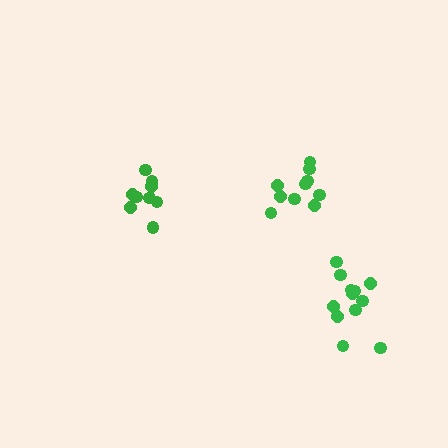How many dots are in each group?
Group 1: 9 dots, Group 2: 12 dots, Group 3: 10 dots (31 total).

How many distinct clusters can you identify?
There are 3 distinct clusters.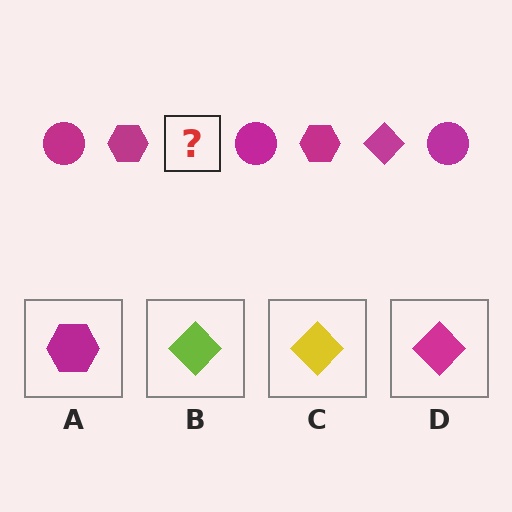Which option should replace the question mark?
Option D.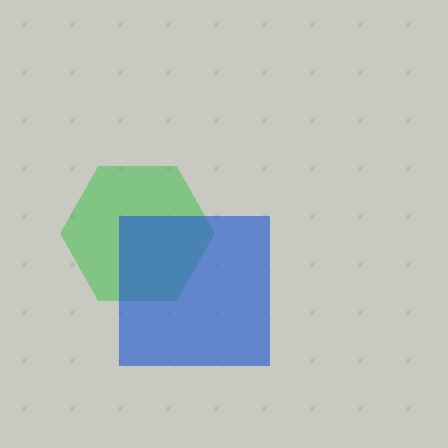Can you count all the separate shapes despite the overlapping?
Yes, there are 2 separate shapes.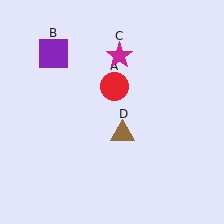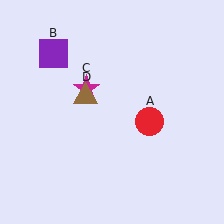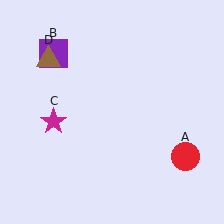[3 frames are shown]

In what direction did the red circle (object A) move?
The red circle (object A) moved down and to the right.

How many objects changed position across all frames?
3 objects changed position: red circle (object A), magenta star (object C), brown triangle (object D).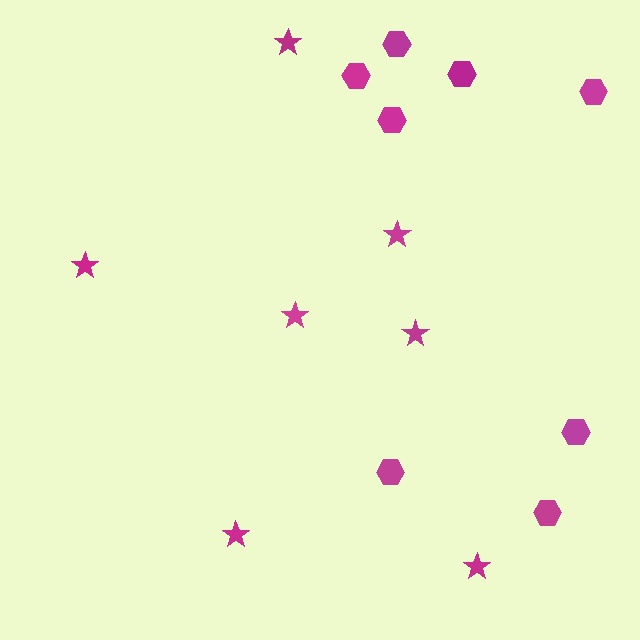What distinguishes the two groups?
There are 2 groups: one group of stars (7) and one group of hexagons (8).